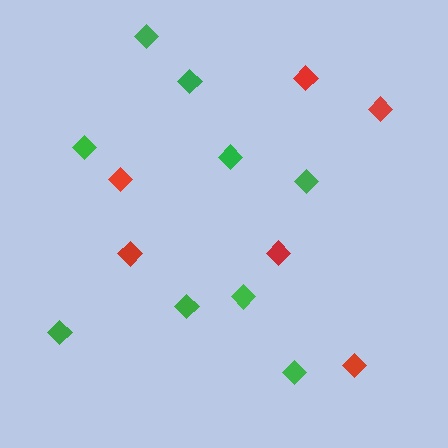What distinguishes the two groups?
There are 2 groups: one group of red diamonds (6) and one group of green diamonds (9).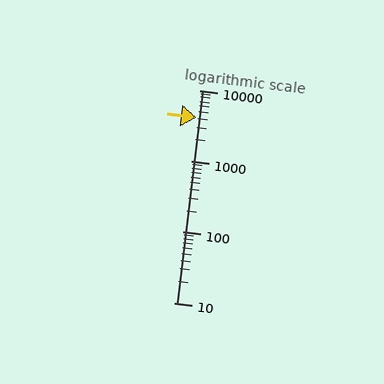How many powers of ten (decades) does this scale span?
The scale spans 3 decades, from 10 to 10000.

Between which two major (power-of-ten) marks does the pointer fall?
The pointer is between 1000 and 10000.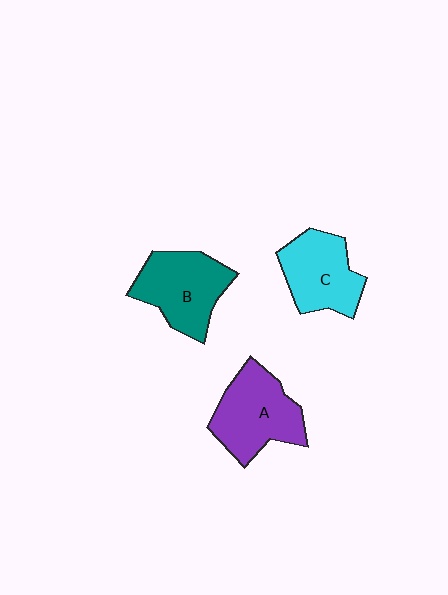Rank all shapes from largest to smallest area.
From largest to smallest: A (purple), B (teal), C (cyan).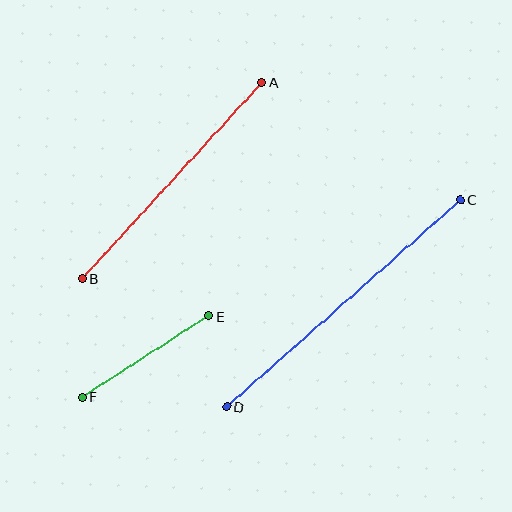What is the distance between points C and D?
The distance is approximately 312 pixels.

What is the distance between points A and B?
The distance is approximately 266 pixels.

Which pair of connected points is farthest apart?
Points C and D are farthest apart.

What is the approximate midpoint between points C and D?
The midpoint is at approximately (344, 303) pixels.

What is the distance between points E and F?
The distance is approximately 150 pixels.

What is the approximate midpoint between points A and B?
The midpoint is at approximately (172, 180) pixels.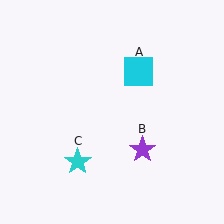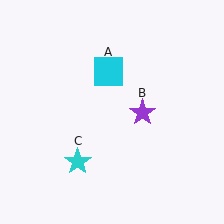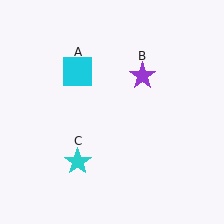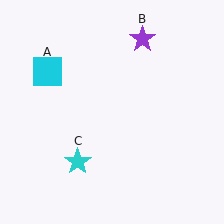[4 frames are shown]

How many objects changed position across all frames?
2 objects changed position: cyan square (object A), purple star (object B).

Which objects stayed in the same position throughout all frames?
Cyan star (object C) remained stationary.